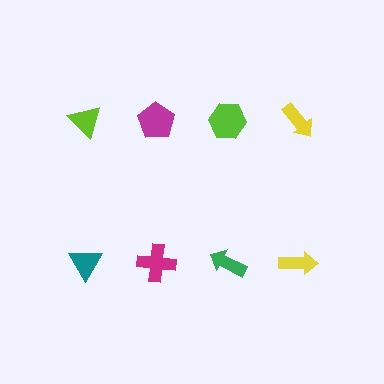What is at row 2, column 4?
A yellow arrow.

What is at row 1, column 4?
A yellow arrow.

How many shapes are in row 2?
4 shapes.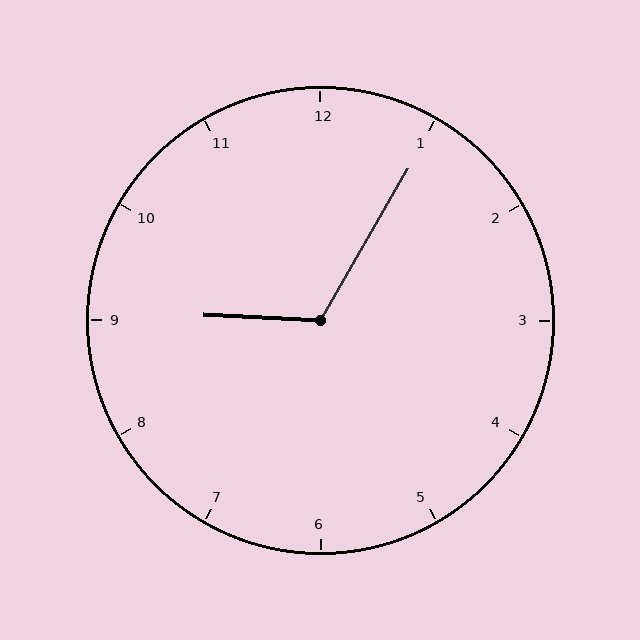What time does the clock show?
9:05.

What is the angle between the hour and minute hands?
Approximately 118 degrees.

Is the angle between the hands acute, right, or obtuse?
It is obtuse.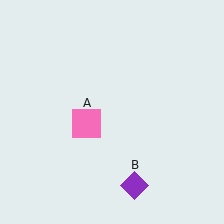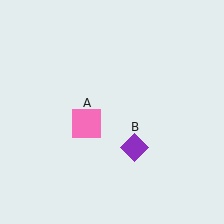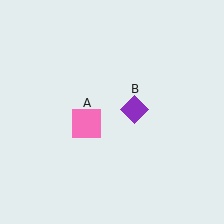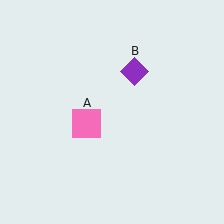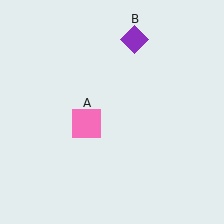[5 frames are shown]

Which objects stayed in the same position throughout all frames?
Pink square (object A) remained stationary.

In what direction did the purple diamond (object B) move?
The purple diamond (object B) moved up.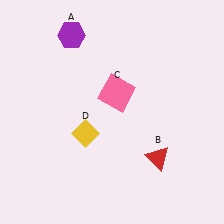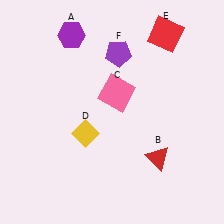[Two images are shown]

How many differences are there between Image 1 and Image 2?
There are 2 differences between the two images.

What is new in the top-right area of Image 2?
A red square (E) was added in the top-right area of Image 2.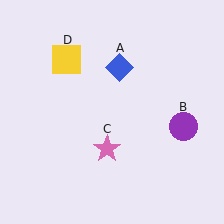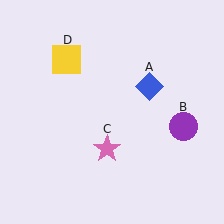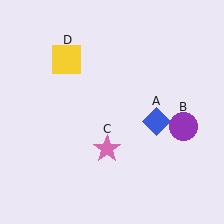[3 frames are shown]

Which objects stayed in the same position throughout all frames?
Purple circle (object B) and pink star (object C) and yellow square (object D) remained stationary.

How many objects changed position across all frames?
1 object changed position: blue diamond (object A).